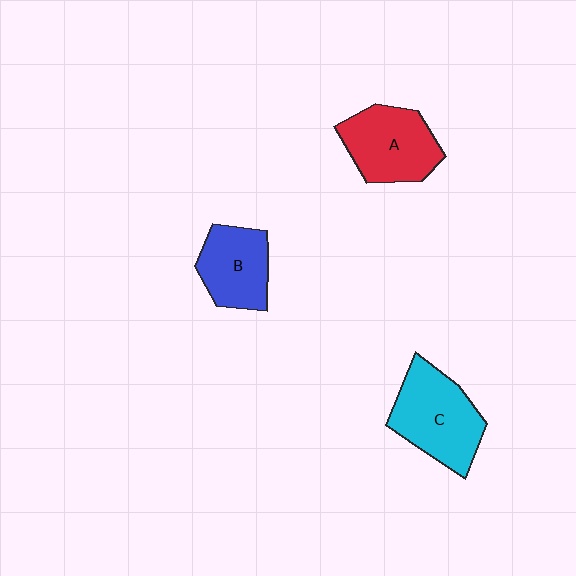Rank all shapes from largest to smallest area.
From largest to smallest: C (cyan), A (red), B (blue).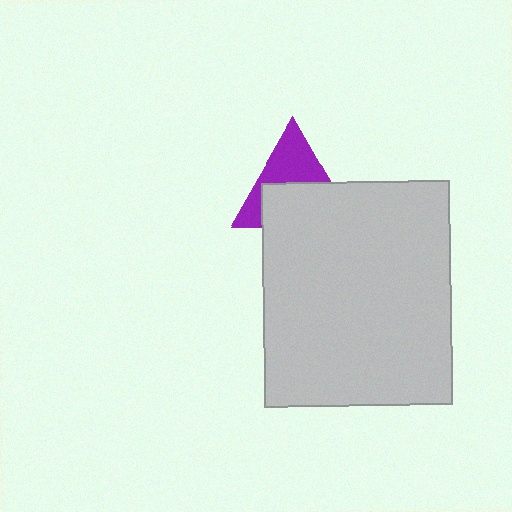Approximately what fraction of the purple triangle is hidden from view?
Roughly 53% of the purple triangle is hidden behind the light gray rectangle.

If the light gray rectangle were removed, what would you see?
You would see the complete purple triangle.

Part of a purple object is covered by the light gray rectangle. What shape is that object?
It is a triangle.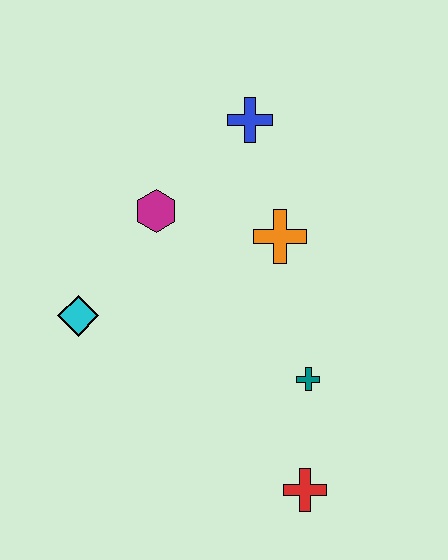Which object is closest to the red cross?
The teal cross is closest to the red cross.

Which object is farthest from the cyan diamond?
The red cross is farthest from the cyan diamond.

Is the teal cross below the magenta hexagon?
Yes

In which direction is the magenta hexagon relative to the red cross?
The magenta hexagon is above the red cross.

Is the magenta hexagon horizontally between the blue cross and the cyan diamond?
Yes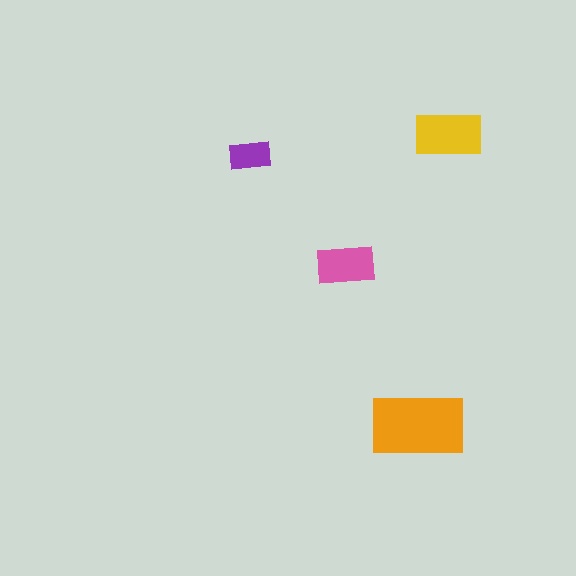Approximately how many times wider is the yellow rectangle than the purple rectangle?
About 1.5 times wider.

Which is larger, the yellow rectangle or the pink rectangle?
The yellow one.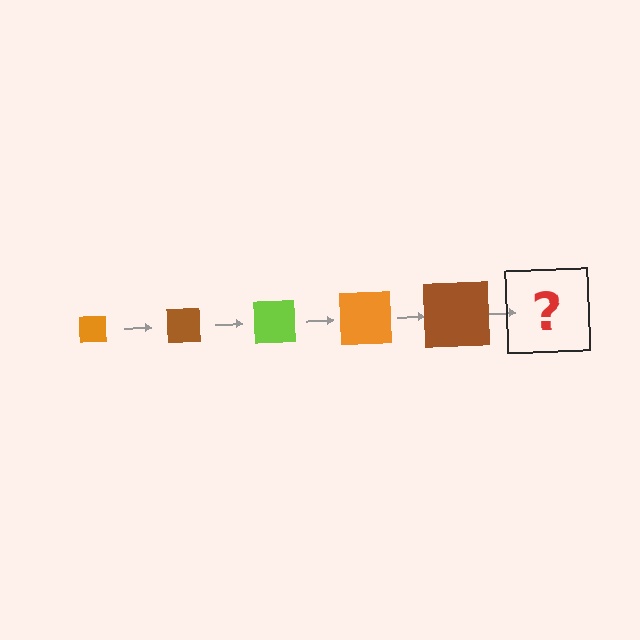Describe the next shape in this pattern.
It should be a lime square, larger than the previous one.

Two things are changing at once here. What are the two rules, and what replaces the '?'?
The two rules are that the square grows larger each step and the color cycles through orange, brown, and lime. The '?' should be a lime square, larger than the previous one.